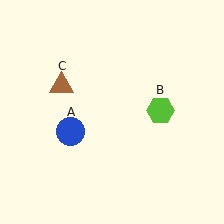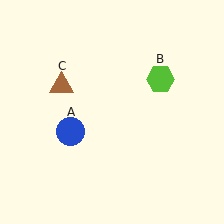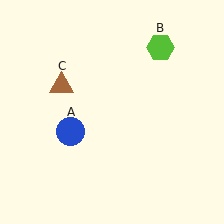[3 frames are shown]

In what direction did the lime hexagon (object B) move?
The lime hexagon (object B) moved up.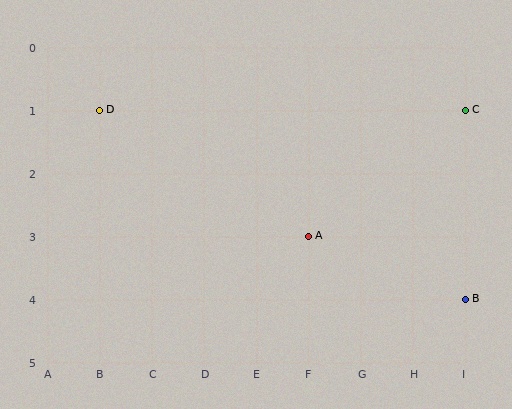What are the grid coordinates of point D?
Point D is at grid coordinates (B, 1).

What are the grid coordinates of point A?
Point A is at grid coordinates (F, 3).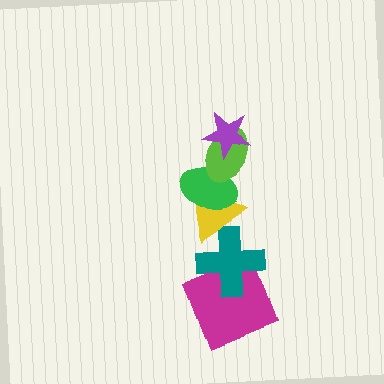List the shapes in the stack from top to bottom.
From top to bottom: the purple star, the lime ellipse, the green ellipse, the yellow triangle, the teal cross, the magenta square.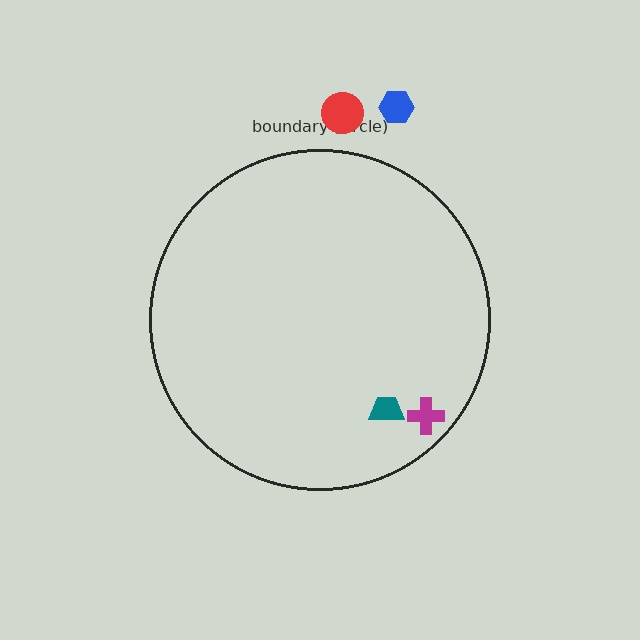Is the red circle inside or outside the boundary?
Outside.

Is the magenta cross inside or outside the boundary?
Inside.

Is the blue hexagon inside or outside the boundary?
Outside.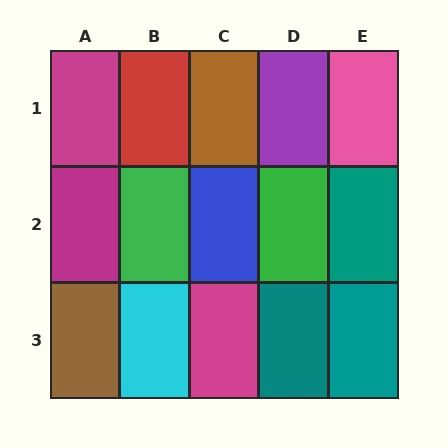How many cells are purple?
1 cell is purple.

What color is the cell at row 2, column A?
Magenta.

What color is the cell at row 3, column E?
Teal.